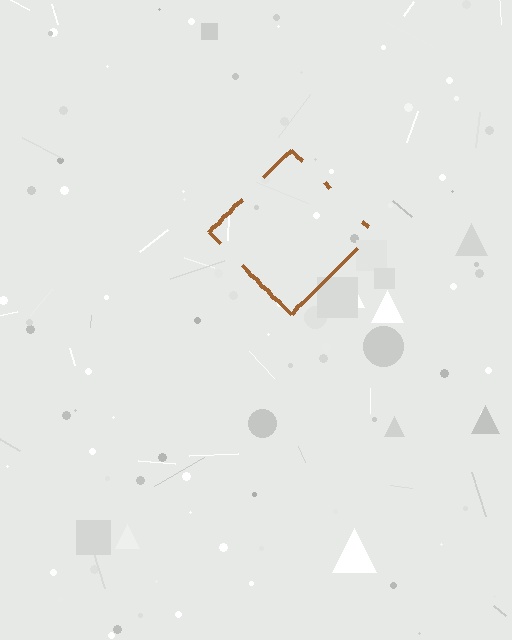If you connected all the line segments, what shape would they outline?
They would outline a diamond.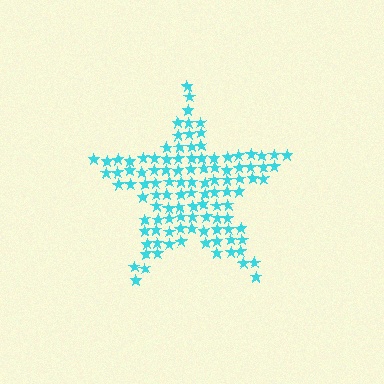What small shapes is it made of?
It is made of small stars.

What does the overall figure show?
The overall figure shows a star.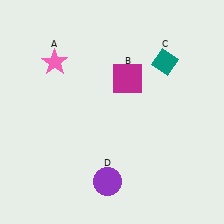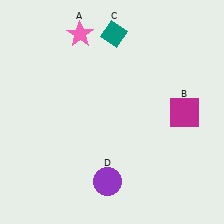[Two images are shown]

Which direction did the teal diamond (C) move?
The teal diamond (C) moved left.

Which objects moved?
The objects that moved are: the pink star (A), the magenta square (B), the teal diamond (C).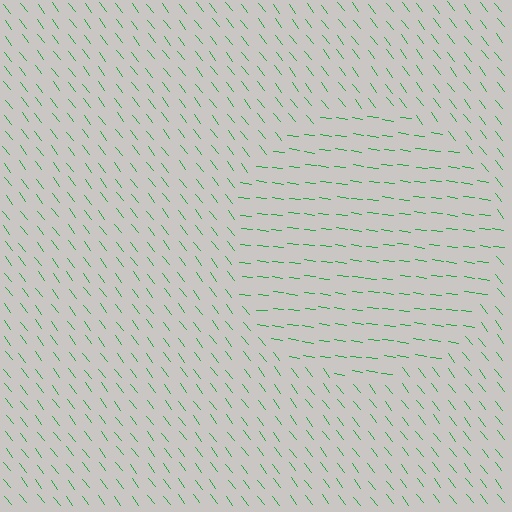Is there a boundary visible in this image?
Yes, there is a texture boundary formed by a change in line orientation.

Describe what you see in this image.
The image is filled with small green line segments. A circle region in the image has lines oriented differently from the surrounding lines, creating a visible texture boundary.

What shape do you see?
I see a circle.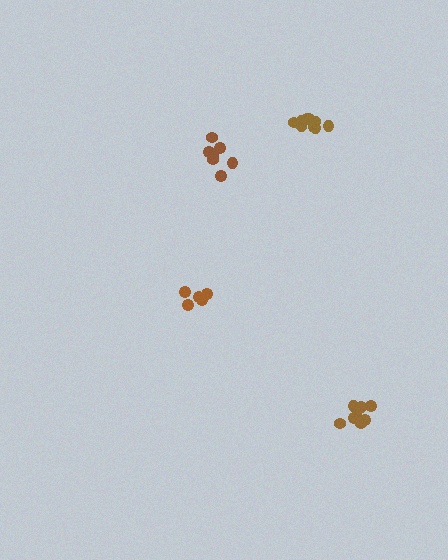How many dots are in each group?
Group 1: 10 dots, Group 2: 10 dots, Group 3: 5 dots, Group 4: 9 dots (34 total).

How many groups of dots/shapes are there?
There are 4 groups.